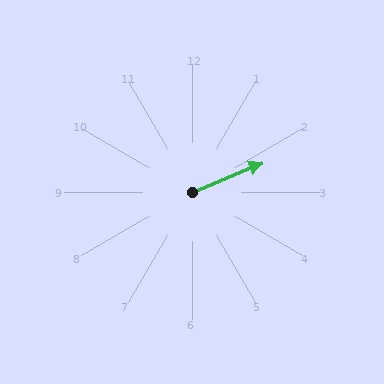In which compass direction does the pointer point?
Northeast.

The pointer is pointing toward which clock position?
Roughly 2 o'clock.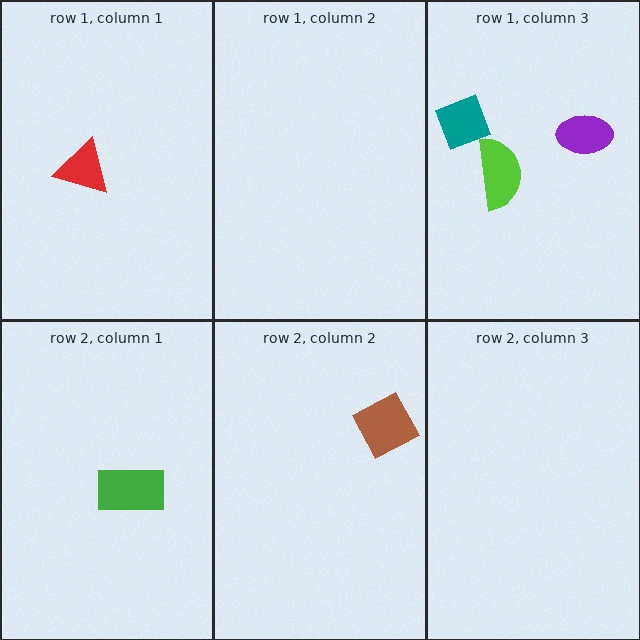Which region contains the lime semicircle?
The row 1, column 3 region.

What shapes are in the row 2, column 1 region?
The green rectangle.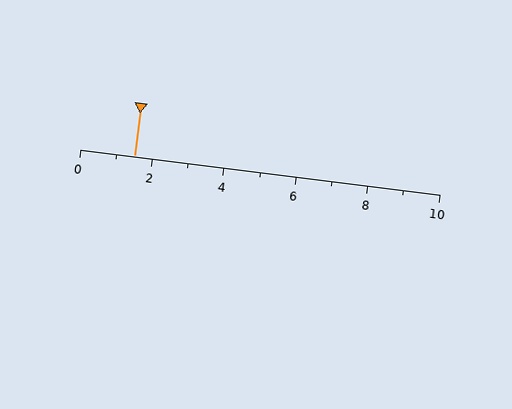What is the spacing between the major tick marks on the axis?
The major ticks are spaced 2 apart.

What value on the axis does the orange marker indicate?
The marker indicates approximately 1.5.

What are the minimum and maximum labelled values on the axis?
The axis runs from 0 to 10.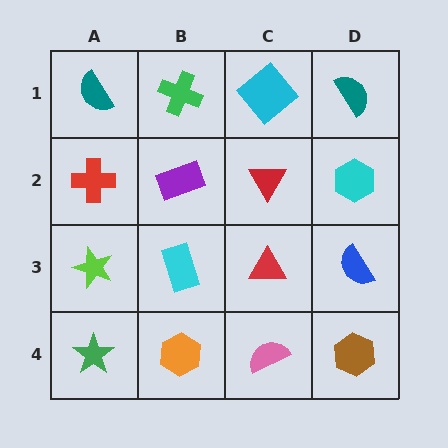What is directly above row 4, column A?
A lime star.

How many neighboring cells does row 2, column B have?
4.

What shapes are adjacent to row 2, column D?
A teal semicircle (row 1, column D), a blue semicircle (row 3, column D), a red triangle (row 2, column C).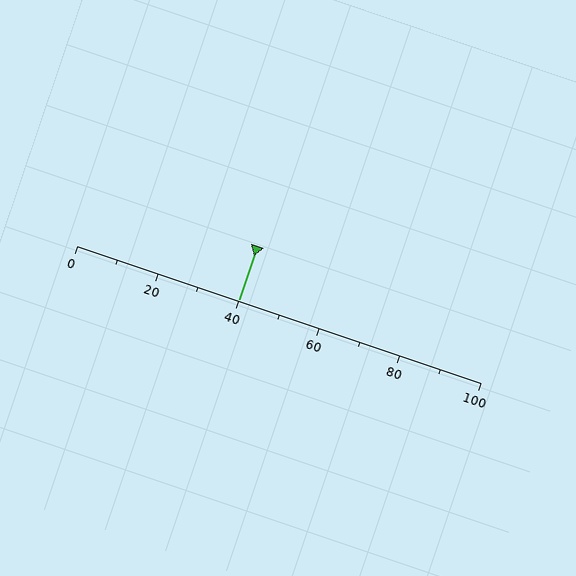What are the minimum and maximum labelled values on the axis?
The axis runs from 0 to 100.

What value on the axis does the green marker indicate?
The marker indicates approximately 40.